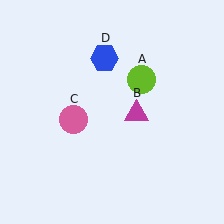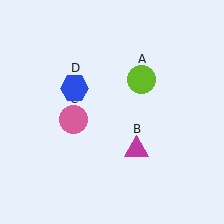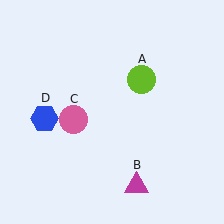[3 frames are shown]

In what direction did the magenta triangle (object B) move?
The magenta triangle (object B) moved down.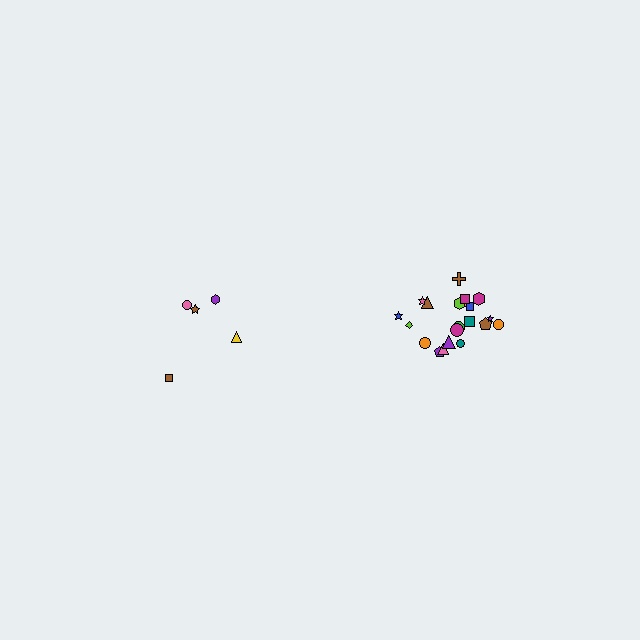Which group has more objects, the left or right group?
The right group.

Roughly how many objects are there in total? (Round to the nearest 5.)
Roughly 25 objects in total.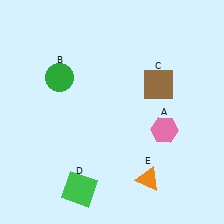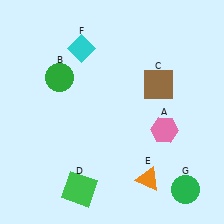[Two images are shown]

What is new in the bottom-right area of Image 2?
A green circle (G) was added in the bottom-right area of Image 2.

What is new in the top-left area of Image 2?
A cyan diamond (F) was added in the top-left area of Image 2.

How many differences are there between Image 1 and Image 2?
There are 2 differences between the two images.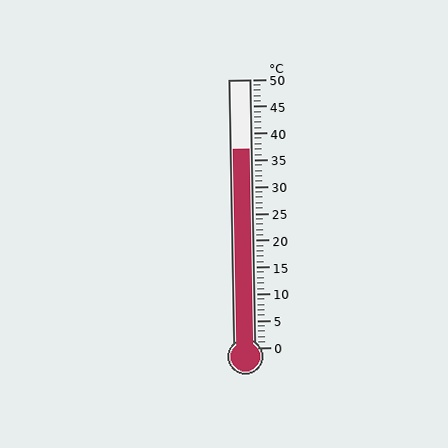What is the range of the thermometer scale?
The thermometer scale ranges from 0°C to 50°C.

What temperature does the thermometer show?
The thermometer shows approximately 37°C.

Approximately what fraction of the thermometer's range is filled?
The thermometer is filled to approximately 75% of its range.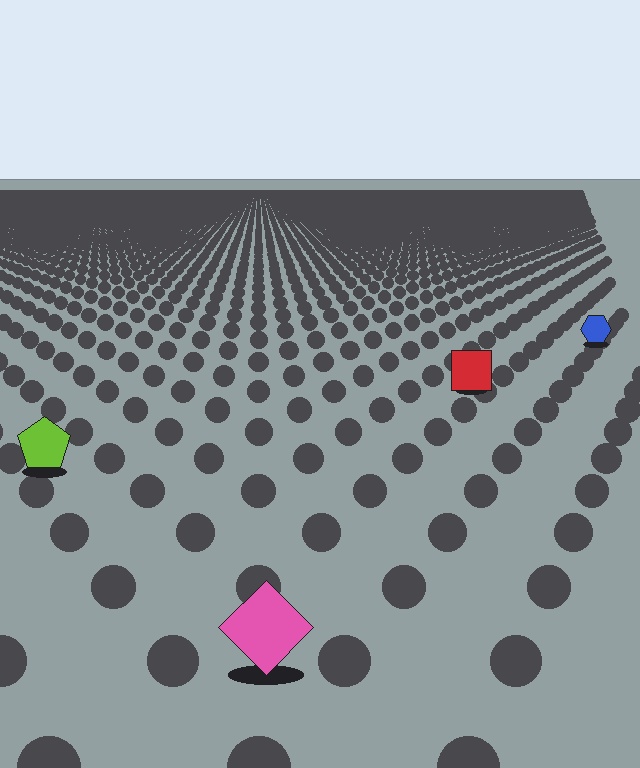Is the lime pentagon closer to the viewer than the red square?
Yes. The lime pentagon is closer — you can tell from the texture gradient: the ground texture is coarser near it.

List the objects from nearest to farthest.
From nearest to farthest: the pink diamond, the lime pentagon, the red square, the blue hexagon.